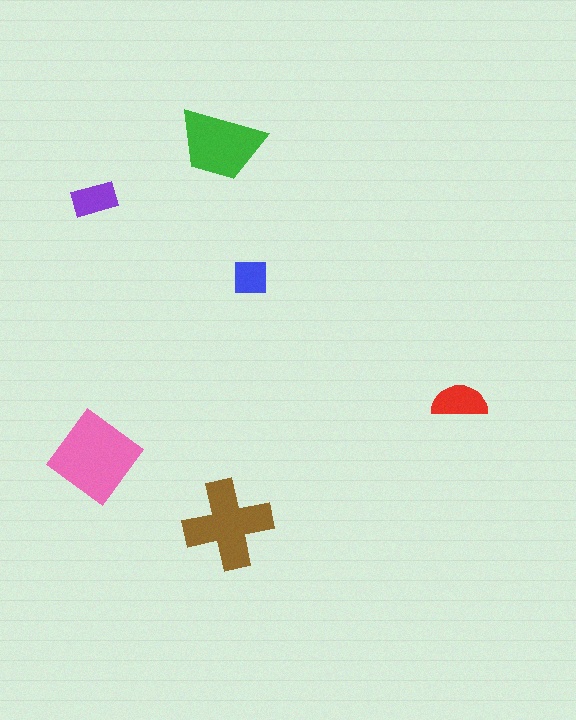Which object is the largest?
The pink diamond.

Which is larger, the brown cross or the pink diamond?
The pink diamond.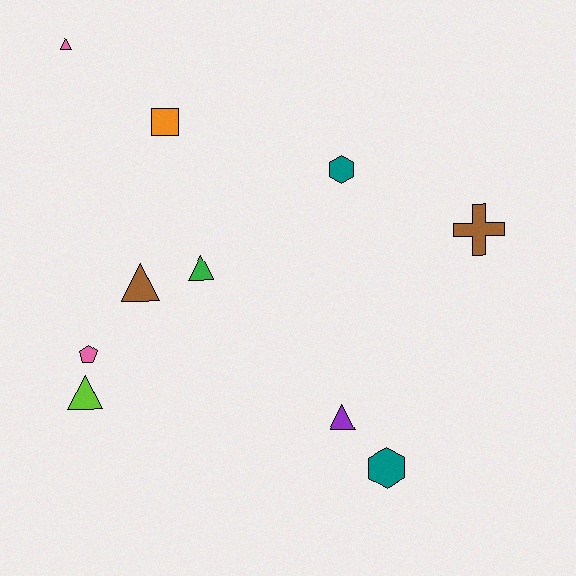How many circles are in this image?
There are no circles.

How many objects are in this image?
There are 10 objects.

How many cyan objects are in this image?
There are no cyan objects.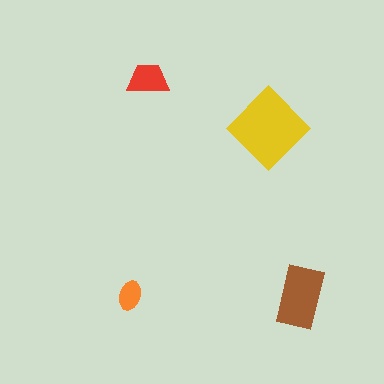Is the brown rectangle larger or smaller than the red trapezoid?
Larger.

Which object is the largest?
The yellow diamond.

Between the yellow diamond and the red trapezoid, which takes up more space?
The yellow diamond.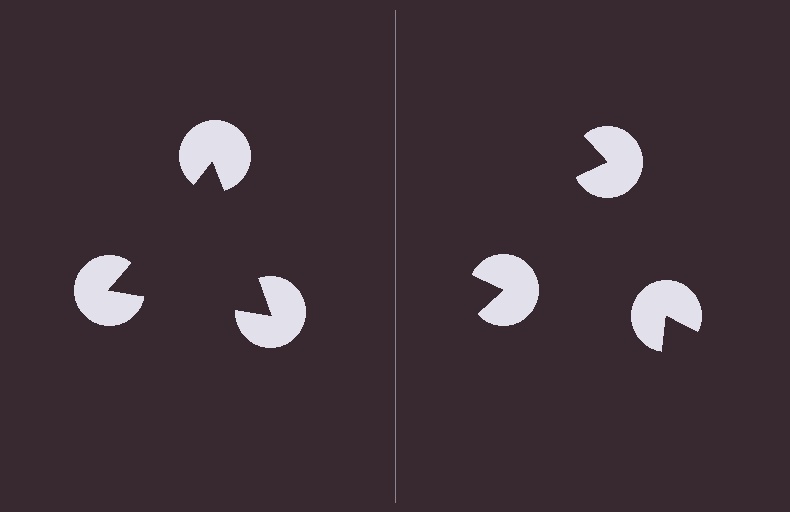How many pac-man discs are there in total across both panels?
6 — 3 on each side.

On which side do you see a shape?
An illusory triangle appears on the left side. On the right side the wedge cuts are rotated, so no coherent shape forms.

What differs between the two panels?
The pac-man discs are positioned identically on both sides; only the wedge orientations differ. On the left they align to a triangle; on the right they are misaligned.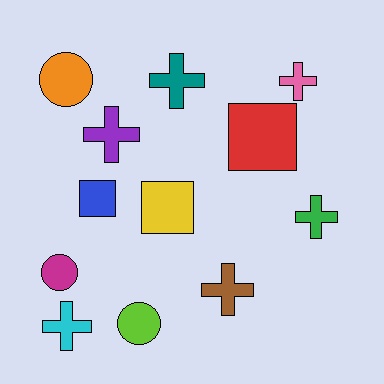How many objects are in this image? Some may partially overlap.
There are 12 objects.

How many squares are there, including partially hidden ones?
There are 3 squares.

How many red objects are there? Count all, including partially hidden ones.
There is 1 red object.